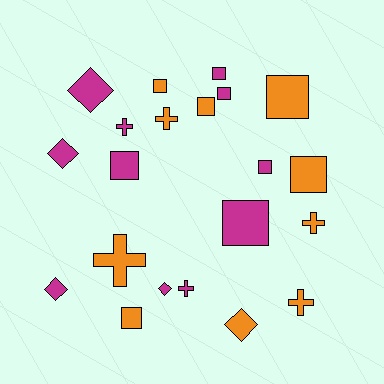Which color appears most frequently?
Magenta, with 11 objects.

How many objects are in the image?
There are 21 objects.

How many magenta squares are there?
There are 5 magenta squares.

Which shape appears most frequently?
Square, with 10 objects.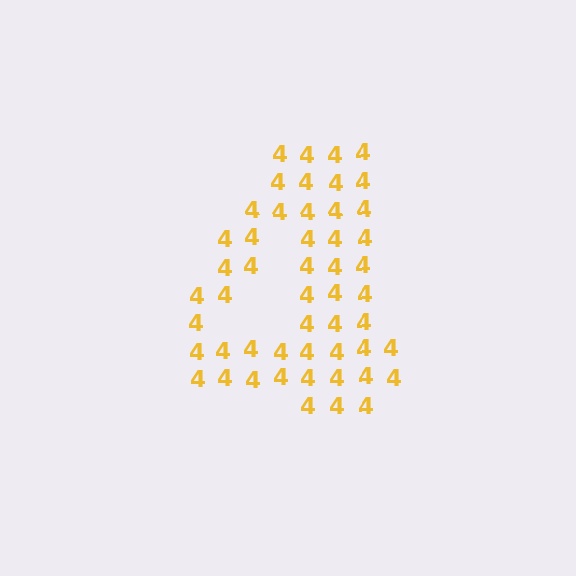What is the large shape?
The large shape is the digit 4.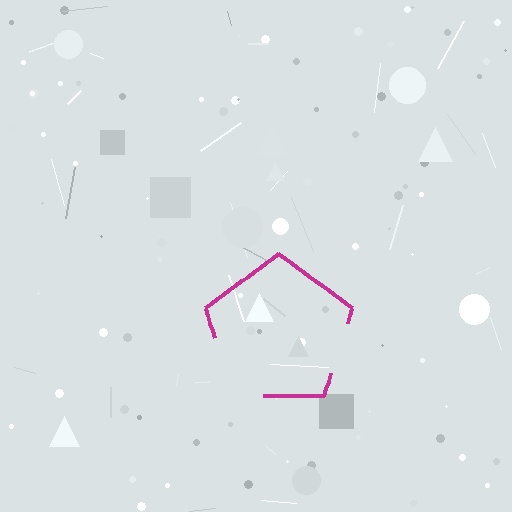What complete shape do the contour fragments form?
The contour fragments form a pentagon.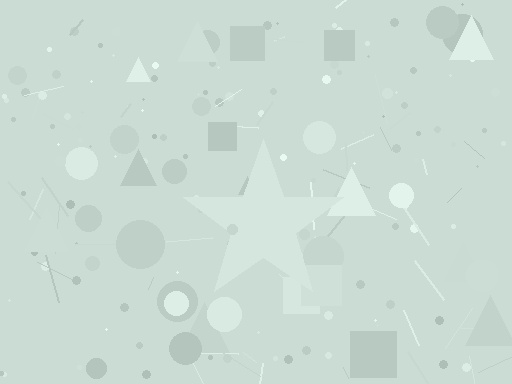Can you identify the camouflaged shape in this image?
The camouflaged shape is a star.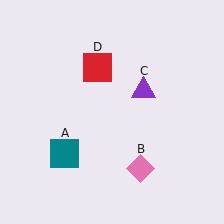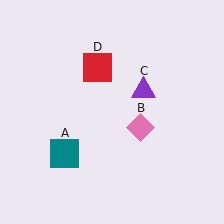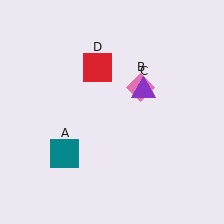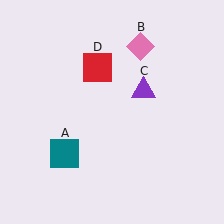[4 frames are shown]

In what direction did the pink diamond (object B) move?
The pink diamond (object B) moved up.